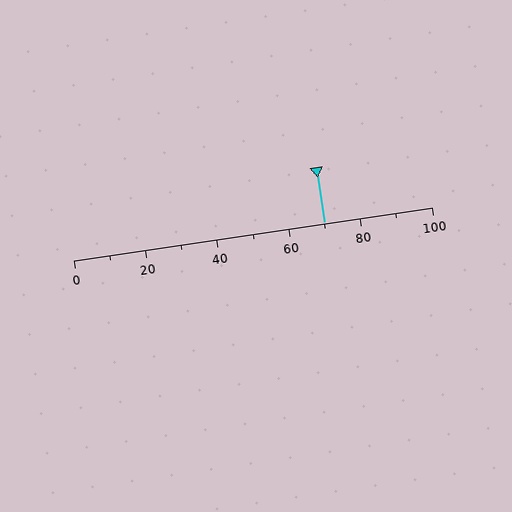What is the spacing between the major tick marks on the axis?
The major ticks are spaced 20 apart.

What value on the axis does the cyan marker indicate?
The marker indicates approximately 70.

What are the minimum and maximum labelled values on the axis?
The axis runs from 0 to 100.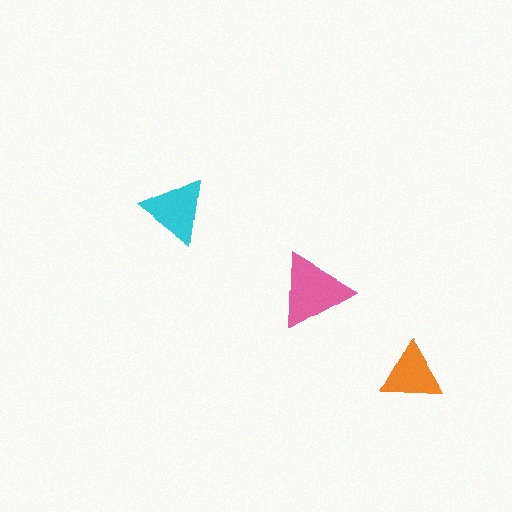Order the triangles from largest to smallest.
the pink one, the cyan one, the orange one.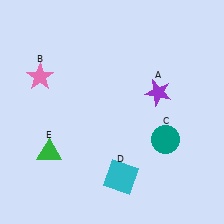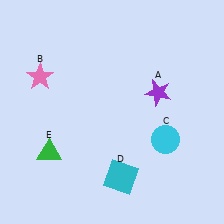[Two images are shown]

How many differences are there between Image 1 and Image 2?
There is 1 difference between the two images.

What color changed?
The circle (C) changed from teal in Image 1 to cyan in Image 2.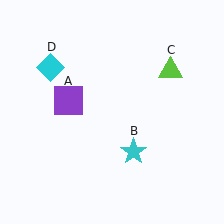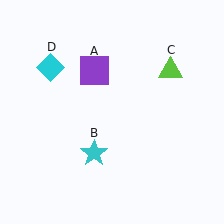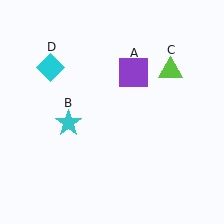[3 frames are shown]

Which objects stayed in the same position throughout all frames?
Lime triangle (object C) and cyan diamond (object D) remained stationary.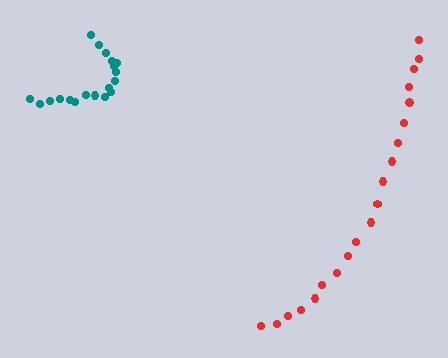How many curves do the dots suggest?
There are 2 distinct paths.